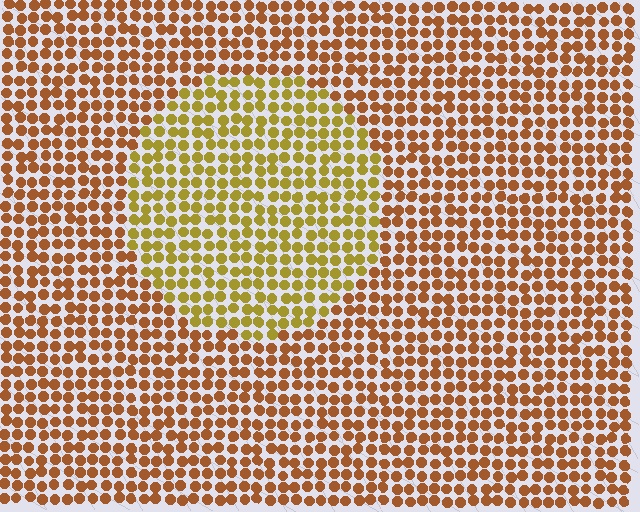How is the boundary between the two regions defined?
The boundary is defined purely by a slight shift in hue (about 31 degrees). Spacing, size, and orientation are identical on both sides.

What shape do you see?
I see a circle.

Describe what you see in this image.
The image is filled with small brown elements in a uniform arrangement. A circle-shaped region is visible where the elements are tinted to a slightly different hue, forming a subtle color boundary.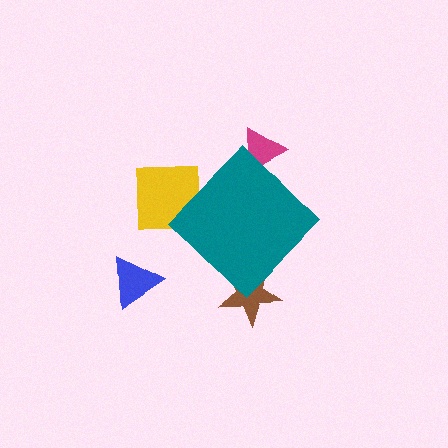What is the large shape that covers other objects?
A teal diamond.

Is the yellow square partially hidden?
Yes, the yellow square is partially hidden behind the teal diamond.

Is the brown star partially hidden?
Yes, the brown star is partially hidden behind the teal diamond.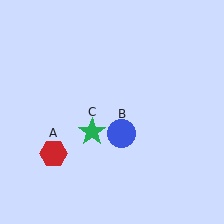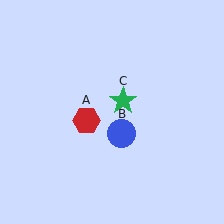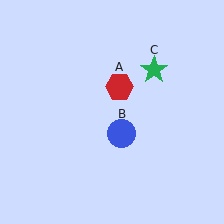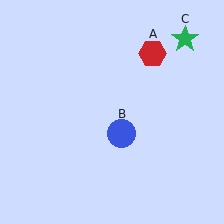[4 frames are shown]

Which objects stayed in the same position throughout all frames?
Blue circle (object B) remained stationary.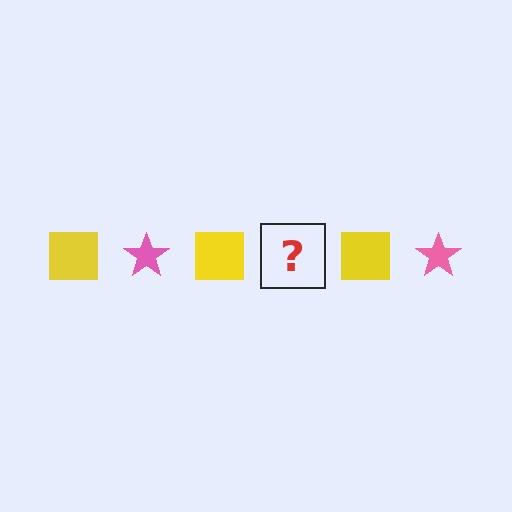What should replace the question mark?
The question mark should be replaced with a pink star.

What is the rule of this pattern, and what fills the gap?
The rule is that the pattern alternates between yellow square and pink star. The gap should be filled with a pink star.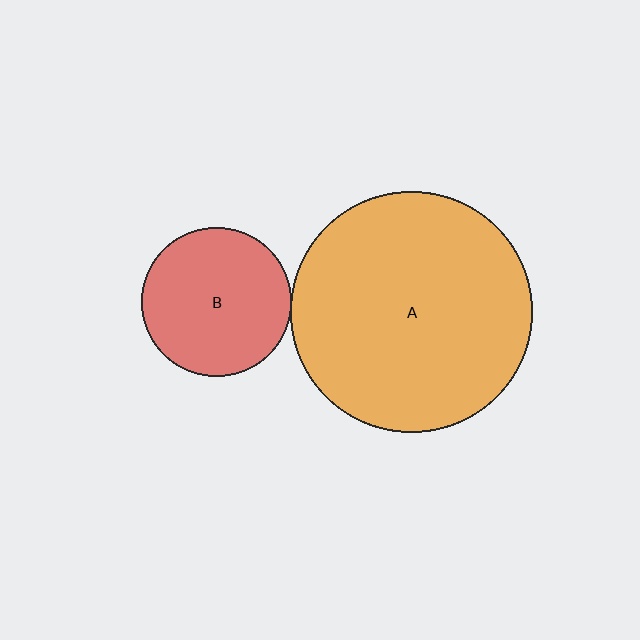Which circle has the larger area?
Circle A (orange).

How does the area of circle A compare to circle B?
Approximately 2.6 times.